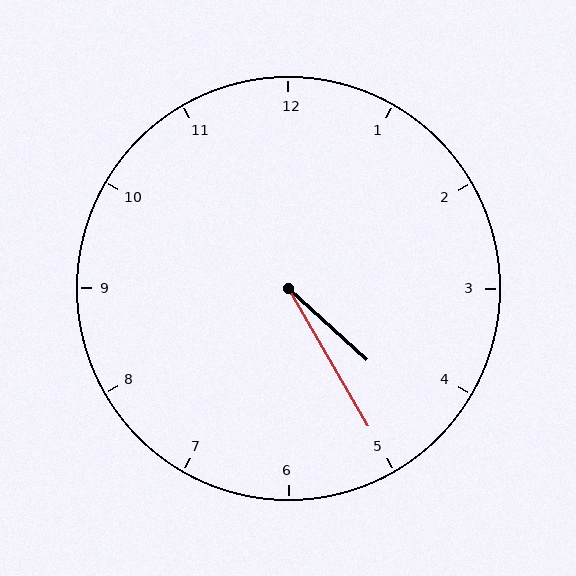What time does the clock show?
4:25.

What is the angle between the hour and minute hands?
Approximately 18 degrees.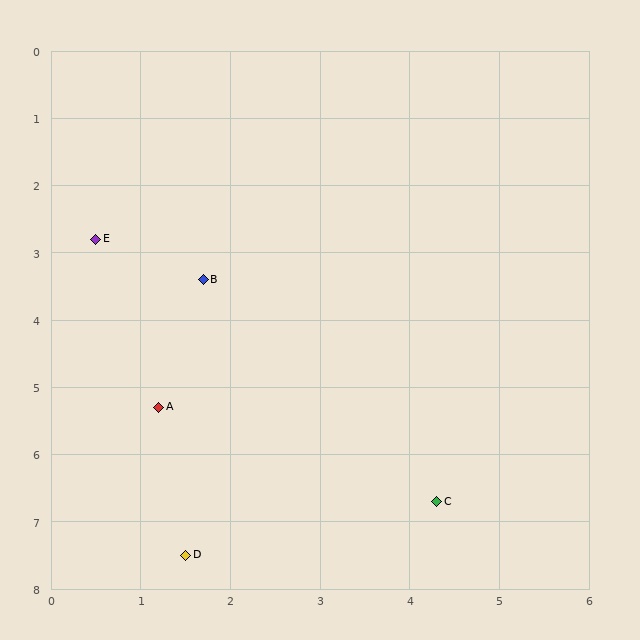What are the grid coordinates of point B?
Point B is at approximately (1.7, 3.4).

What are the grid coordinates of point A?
Point A is at approximately (1.2, 5.3).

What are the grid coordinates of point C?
Point C is at approximately (4.3, 6.7).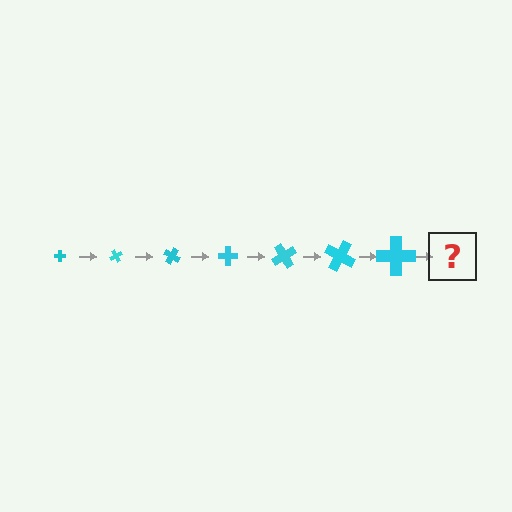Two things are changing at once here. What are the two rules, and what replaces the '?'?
The two rules are that the cross grows larger each step and it rotates 60 degrees each step. The '?' should be a cross, larger than the previous one and rotated 420 degrees from the start.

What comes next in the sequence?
The next element should be a cross, larger than the previous one and rotated 420 degrees from the start.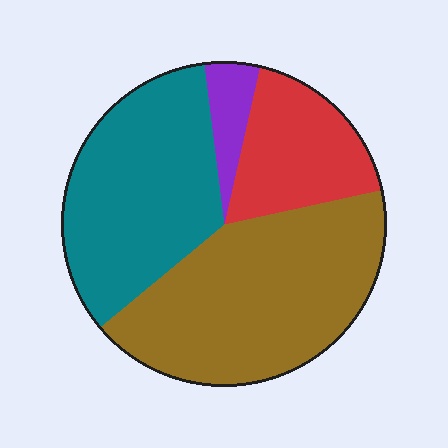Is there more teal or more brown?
Brown.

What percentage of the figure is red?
Red covers about 20% of the figure.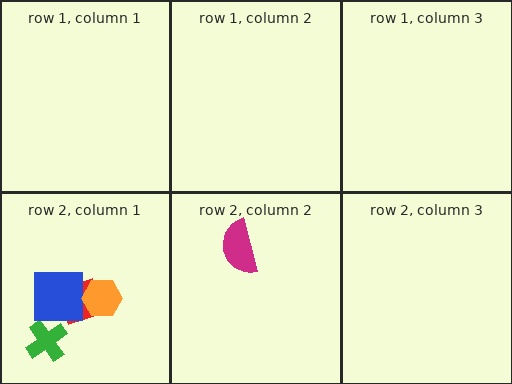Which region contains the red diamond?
The row 2, column 1 region.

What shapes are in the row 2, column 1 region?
The red diamond, the green cross, the blue square, the orange hexagon.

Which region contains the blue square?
The row 2, column 1 region.